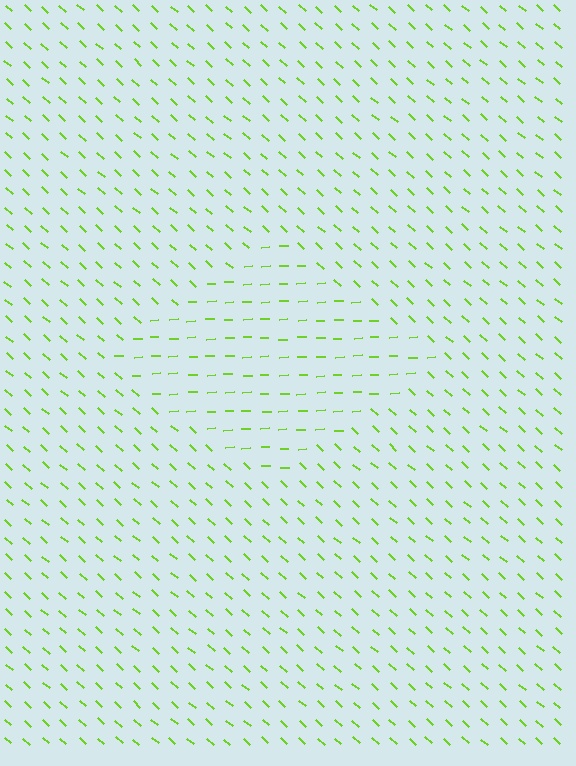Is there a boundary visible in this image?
Yes, there is a texture boundary formed by a change in line orientation.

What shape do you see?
I see a diamond.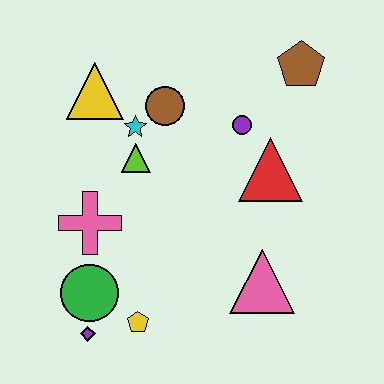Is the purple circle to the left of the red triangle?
Yes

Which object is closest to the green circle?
The purple diamond is closest to the green circle.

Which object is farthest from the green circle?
The brown pentagon is farthest from the green circle.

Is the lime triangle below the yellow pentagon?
No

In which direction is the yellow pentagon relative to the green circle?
The yellow pentagon is to the right of the green circle.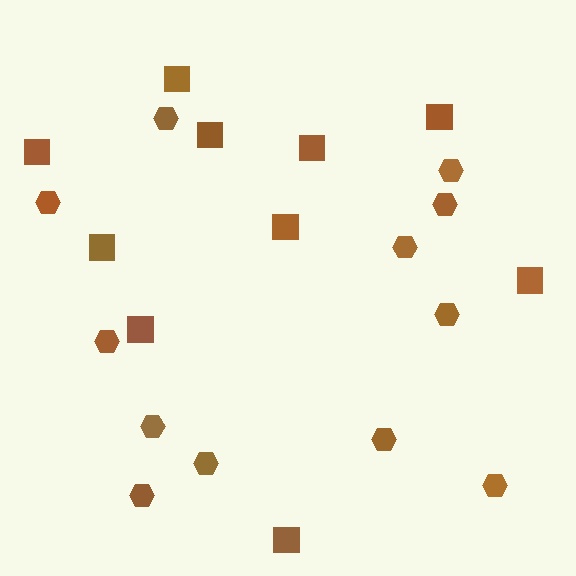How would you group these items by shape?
There are 2 groups: one group of hexagons (12) and one group of squares (10).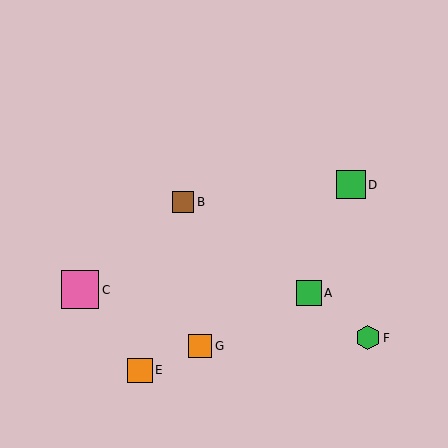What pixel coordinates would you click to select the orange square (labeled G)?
Click at (200, 346) to select the orange square G.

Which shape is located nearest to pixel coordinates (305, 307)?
The green square (labeled A) at (309, 293) is nearest to that location.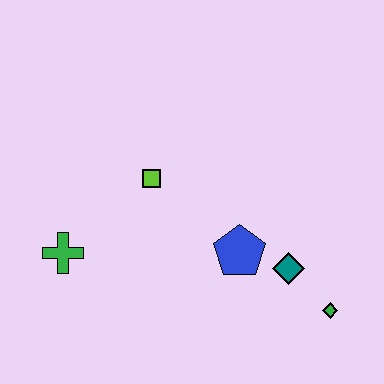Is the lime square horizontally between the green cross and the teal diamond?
Yes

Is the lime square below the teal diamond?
No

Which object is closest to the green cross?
The lime square is closest to the green cross.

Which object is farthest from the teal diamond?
The green cross is farthest from the teal diamond.